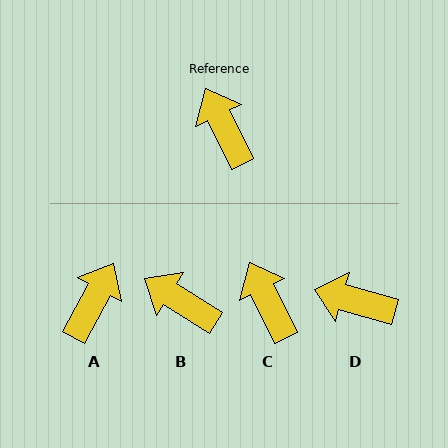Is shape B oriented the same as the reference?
No, it is off by about 32 degrees.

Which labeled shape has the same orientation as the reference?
C.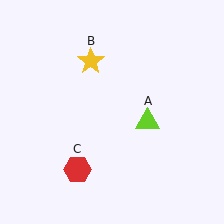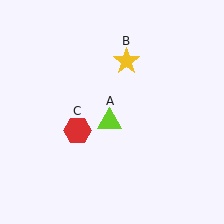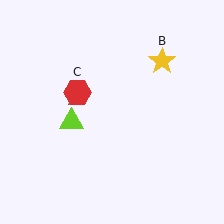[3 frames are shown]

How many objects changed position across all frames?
3 objects changed position: lime triangle (object A), yellow star (object B), red hexagon (object C).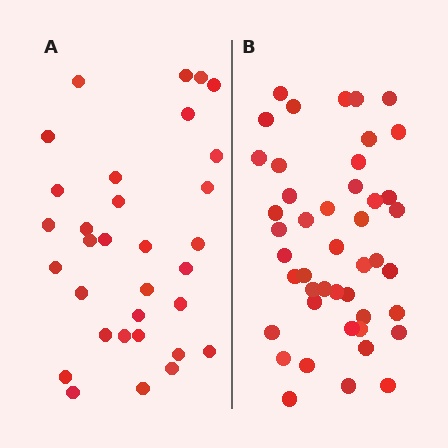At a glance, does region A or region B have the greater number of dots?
Region B (the right region) has more dots.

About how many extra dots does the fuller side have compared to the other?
Region B has approximately 15 more dots than region A.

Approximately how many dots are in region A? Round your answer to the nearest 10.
About 30 dots. (The exact count is 32, which rounds to 30.)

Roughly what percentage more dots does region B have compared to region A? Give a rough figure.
About 40% more.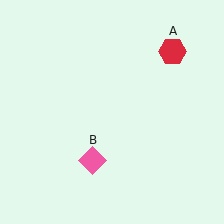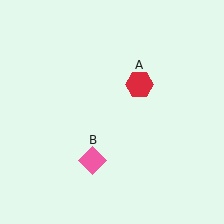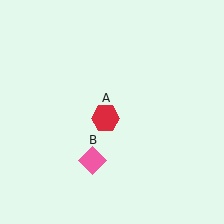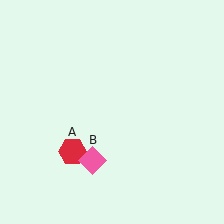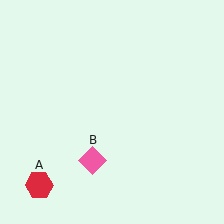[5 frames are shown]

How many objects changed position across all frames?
1 object changed position: red hexagon (object A).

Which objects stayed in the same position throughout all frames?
Pink diamond (object B) remained stationary.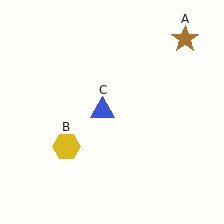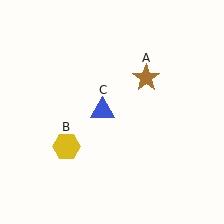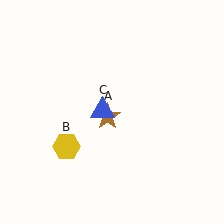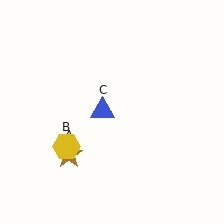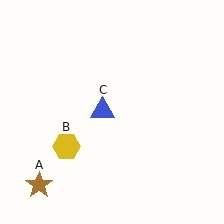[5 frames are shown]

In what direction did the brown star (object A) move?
The brown star (object A) moved down and to the left.